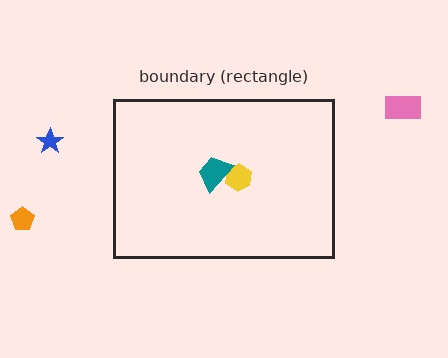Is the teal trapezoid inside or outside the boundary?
Inside.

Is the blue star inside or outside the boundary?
Outside.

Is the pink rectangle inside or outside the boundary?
Outside.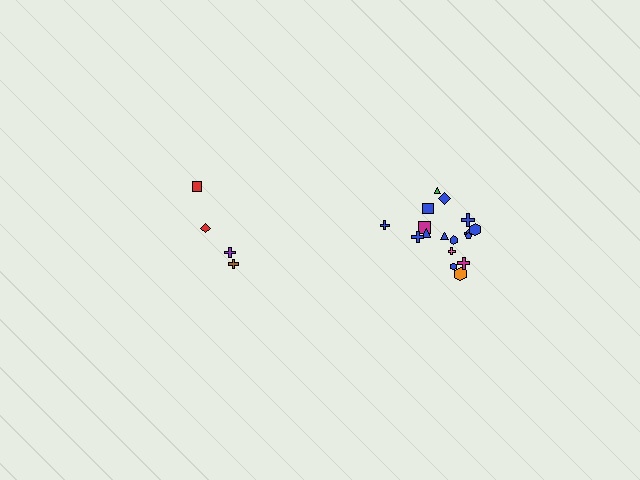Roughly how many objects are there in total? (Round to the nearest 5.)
Roughly 20 objects in total.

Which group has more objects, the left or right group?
The right group.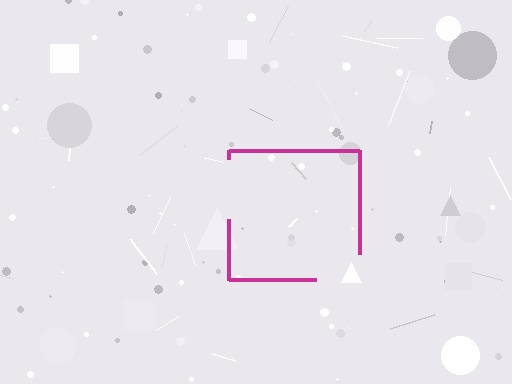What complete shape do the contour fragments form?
The contour fragments form a square.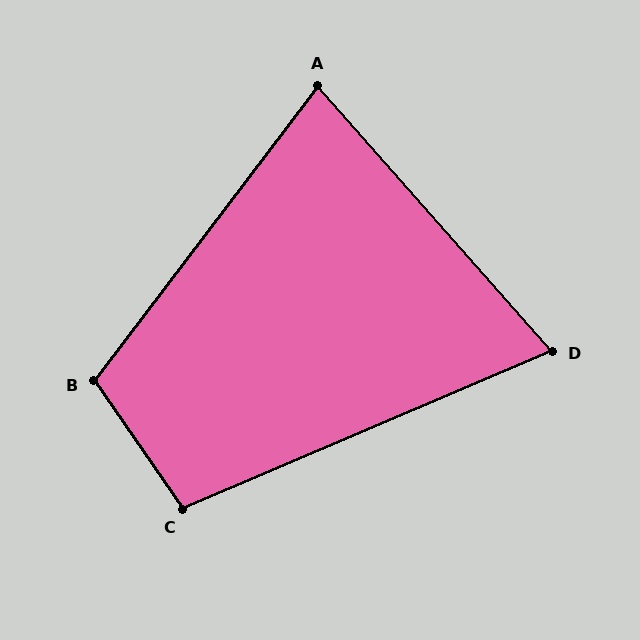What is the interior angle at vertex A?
Approximately 79 degrees (acute).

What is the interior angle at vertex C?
Approximately 101 degrees (obtuse).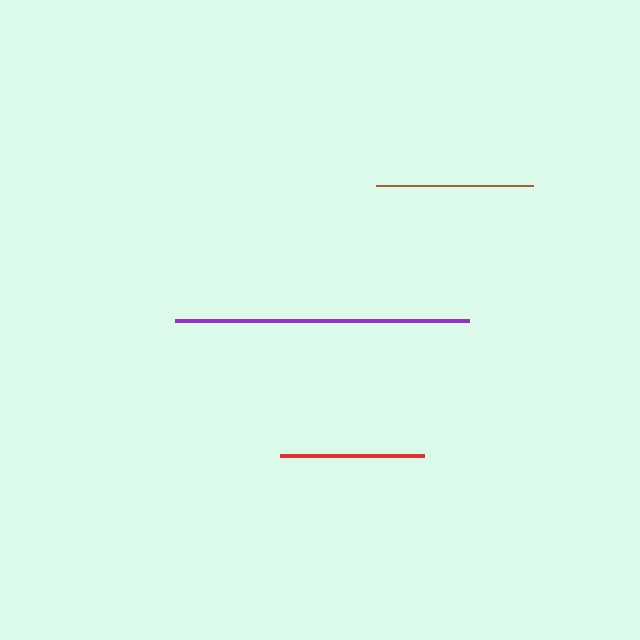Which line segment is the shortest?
The red line is the shortest at approximately 144 pixels.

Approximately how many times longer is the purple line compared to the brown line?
The purple line is approximately 1.9 times the length of the brown line.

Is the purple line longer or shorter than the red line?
The purple line is longer than the red line.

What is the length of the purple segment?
The purple segment is approximately 294 pixels long.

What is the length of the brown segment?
The brown segment is approximately 156 pixels long.